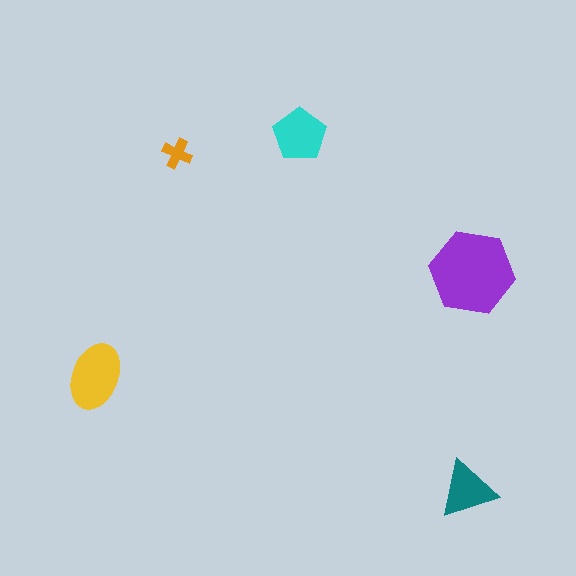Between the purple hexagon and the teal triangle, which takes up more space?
The purple hexagon.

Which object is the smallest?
The orange cross.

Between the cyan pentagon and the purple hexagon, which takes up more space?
The purple hexagon.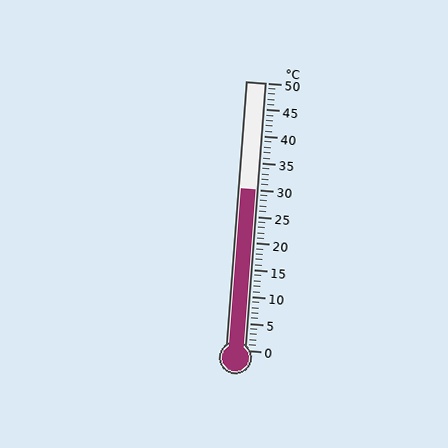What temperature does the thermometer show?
The thermometer shows approximately 30°C.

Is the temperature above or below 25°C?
The temperature is above 25°C.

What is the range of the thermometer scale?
The thermometer scale ranges from 0°C to 50°C.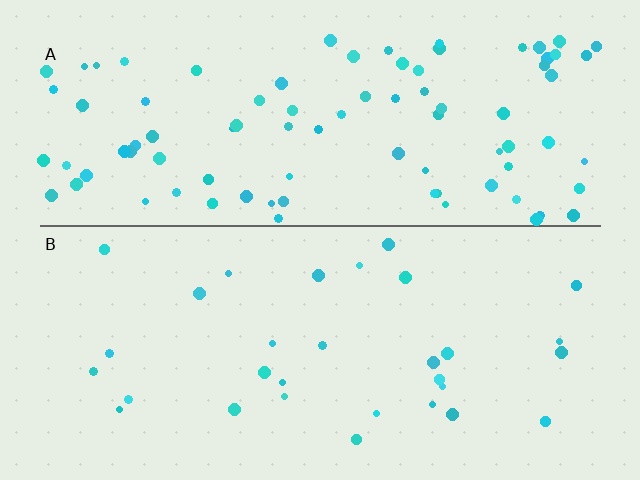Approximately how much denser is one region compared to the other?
Approximately 3.0× — region A over region B.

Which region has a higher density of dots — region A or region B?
A (the top).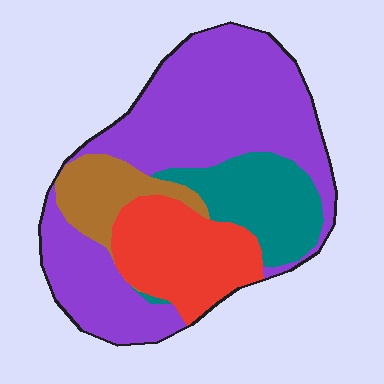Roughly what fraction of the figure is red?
Red covers roughly 20% of the figure.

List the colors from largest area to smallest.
From largest to smallest: purple, red, teal, brown.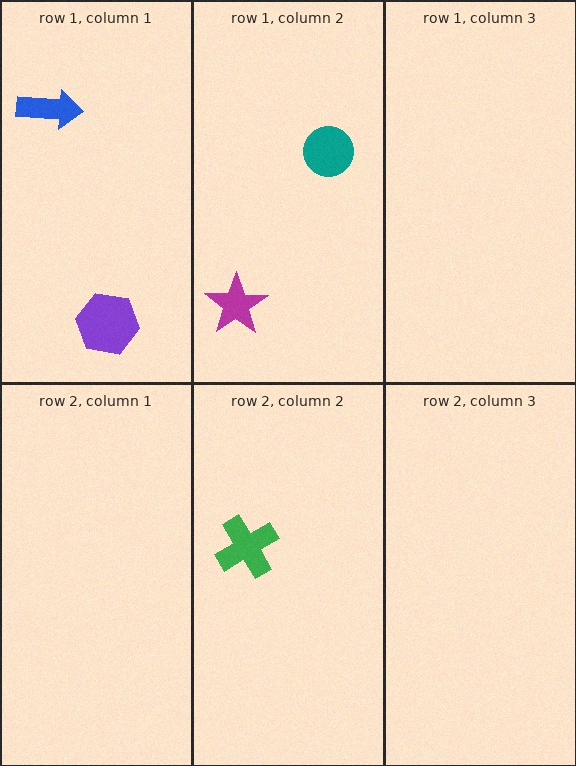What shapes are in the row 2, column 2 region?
The green cross.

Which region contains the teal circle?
The row 1, column 2 region.